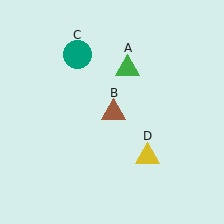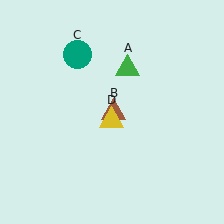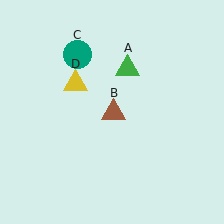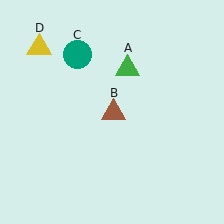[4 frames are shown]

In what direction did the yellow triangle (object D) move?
The yellow triangle (object D) moved up and to the left.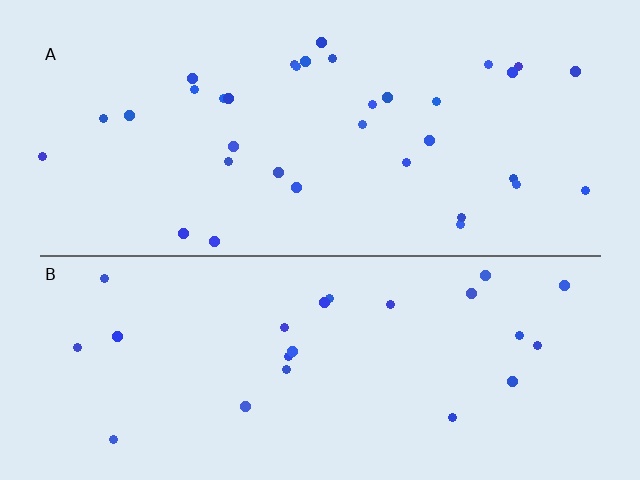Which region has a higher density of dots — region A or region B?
A (the top).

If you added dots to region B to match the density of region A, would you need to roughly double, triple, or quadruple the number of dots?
Approximately double.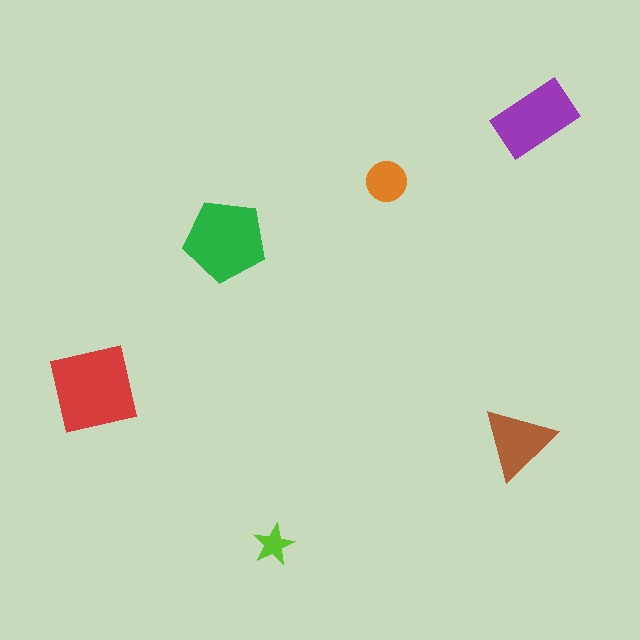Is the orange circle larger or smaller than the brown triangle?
Smaller.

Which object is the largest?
The red square.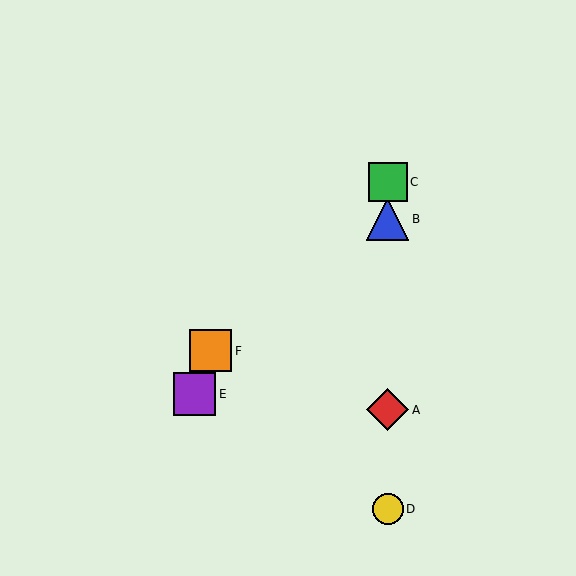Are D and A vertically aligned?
Yes, both are at x≈388.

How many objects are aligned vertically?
4 objects (A, B, C, D) are aligned vertically.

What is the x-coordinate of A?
Object A is at x≈388.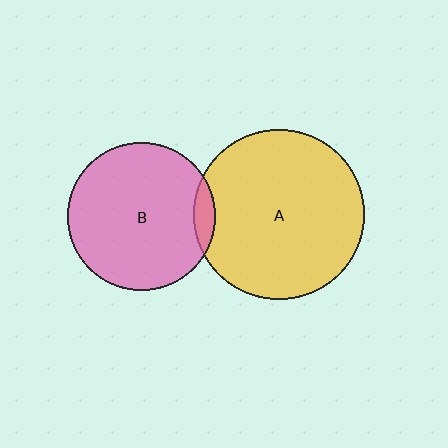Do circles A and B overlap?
Yes.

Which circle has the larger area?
Circle A (yellow).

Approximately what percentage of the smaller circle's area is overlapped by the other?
Approximately 5%.